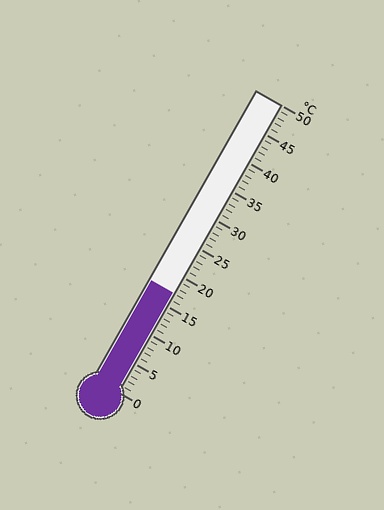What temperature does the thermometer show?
The thermometer shows approximately 17°C.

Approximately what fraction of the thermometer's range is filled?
The thermometer is filled to approximately 35% of its range.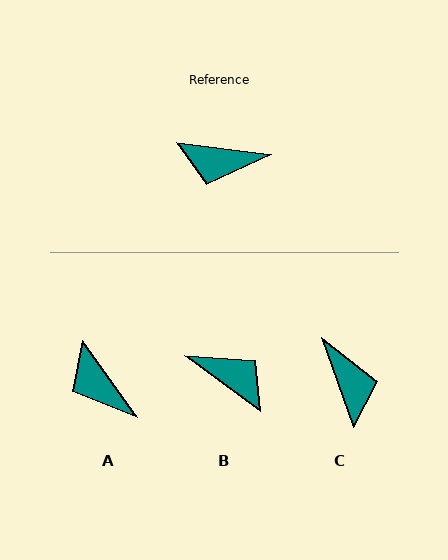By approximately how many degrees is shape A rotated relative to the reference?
Approximately 47 degrees clockwise.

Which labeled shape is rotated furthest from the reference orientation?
B, about 151 degrees away.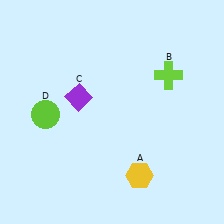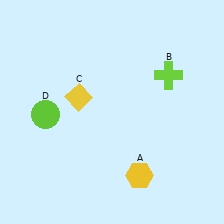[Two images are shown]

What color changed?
The diamond (C) changed from purple in Image 1 to yellow in Image 2.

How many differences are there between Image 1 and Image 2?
There is 1 difference between the two images.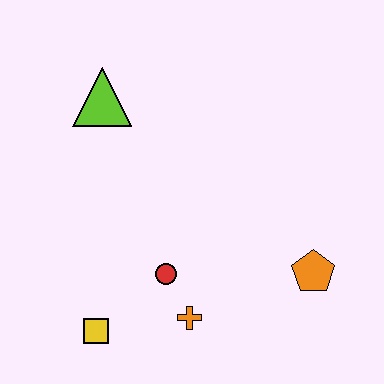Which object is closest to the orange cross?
The red circle is closest to the orange cross.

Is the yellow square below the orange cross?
Yes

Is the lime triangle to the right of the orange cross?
No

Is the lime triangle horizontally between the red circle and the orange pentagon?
No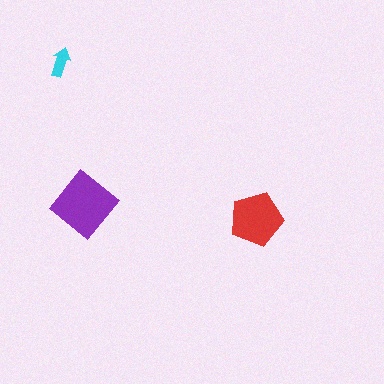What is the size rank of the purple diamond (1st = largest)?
1st.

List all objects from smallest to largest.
The cyan arrow, the red pentagon, the purple diamond.